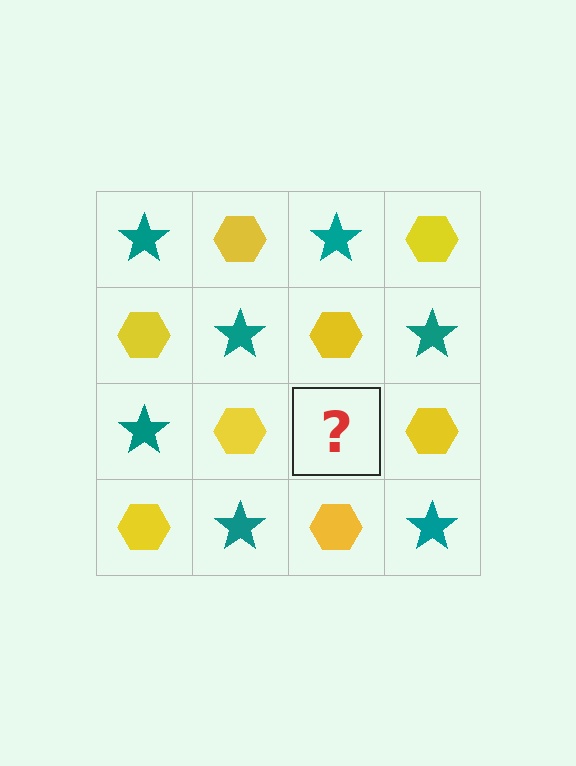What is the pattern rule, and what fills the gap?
The rule is that it alternates teal star and yellow hexagon in a checkerboard pattern. The gap should be filled with a teal star.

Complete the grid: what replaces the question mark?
The question mark should be replaced with a teal star.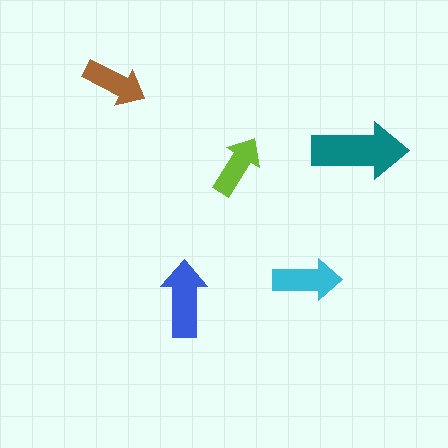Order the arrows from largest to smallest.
the teal one, the blue one, the cyan one, the brown one, the lime one.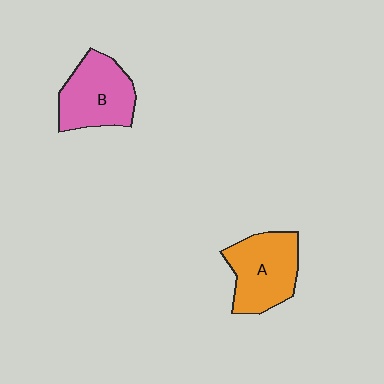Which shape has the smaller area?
Shape B (pink).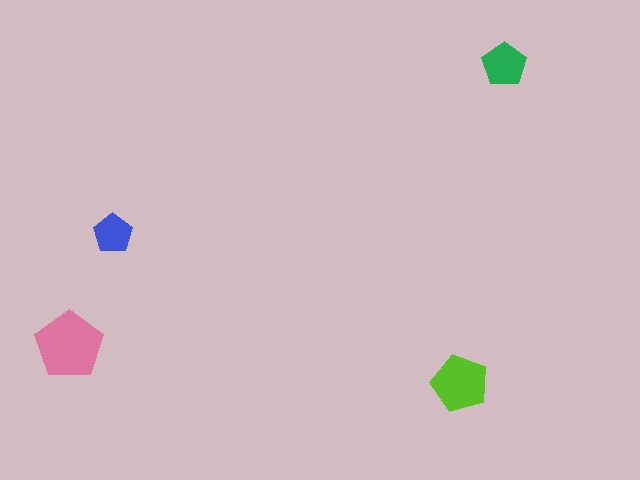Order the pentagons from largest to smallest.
the pink one, the lime one, the green one, the blue one.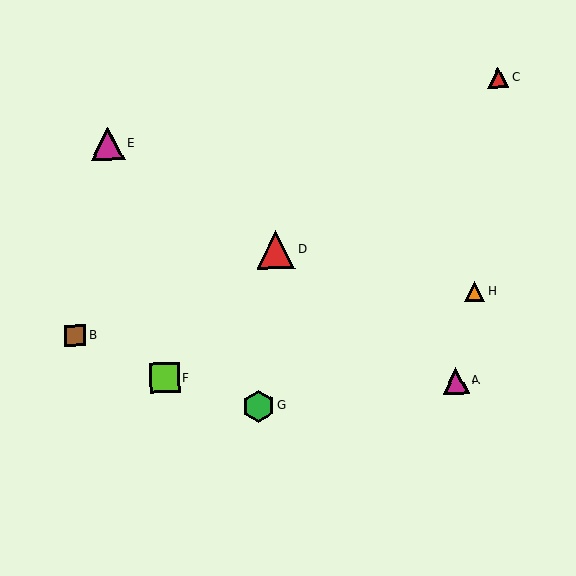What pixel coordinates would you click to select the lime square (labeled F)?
Click at (165, 378) to select the lime square F.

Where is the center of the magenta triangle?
The center of the magenta triangle is at (108, 143).